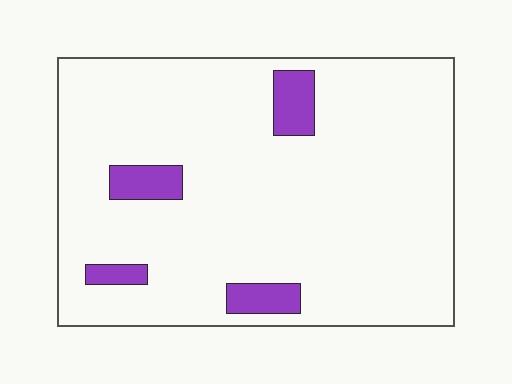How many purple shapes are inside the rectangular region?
4.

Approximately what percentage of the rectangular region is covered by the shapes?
Approximately 10%.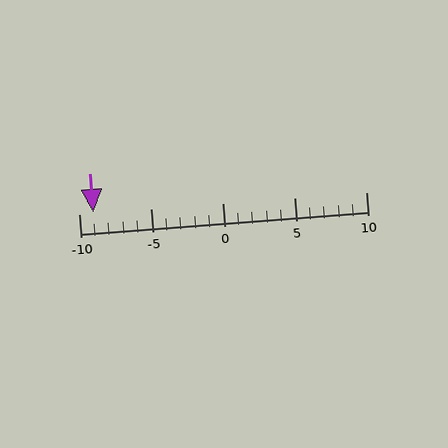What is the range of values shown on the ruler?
The ruler shows values from -10 to 10.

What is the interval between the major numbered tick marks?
The major tick marks are spaced 5 units apart.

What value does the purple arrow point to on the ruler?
The purple arrow points to approximately -9.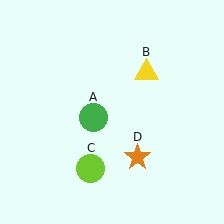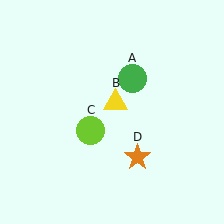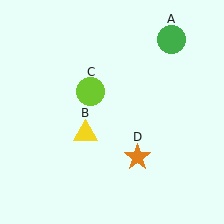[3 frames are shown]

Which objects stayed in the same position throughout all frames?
Orange star (object D) remained stationary.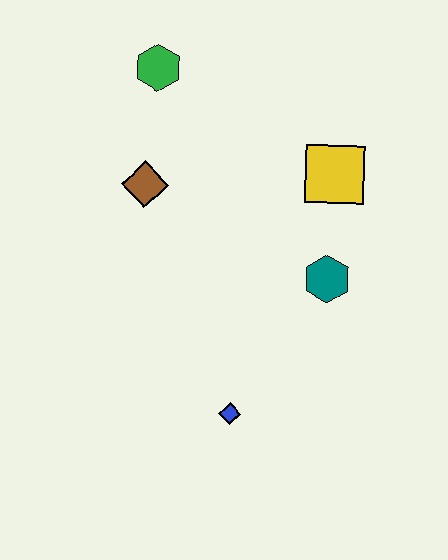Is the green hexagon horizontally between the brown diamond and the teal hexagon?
Yes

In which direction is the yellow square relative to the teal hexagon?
The yellow square is above the teal hexagon.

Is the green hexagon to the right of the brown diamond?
Yes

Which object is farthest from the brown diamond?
The blue diamond is farthest from the brown diamond.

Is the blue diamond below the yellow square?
Yes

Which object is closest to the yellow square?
The teal hexagon is closest to the yellow square.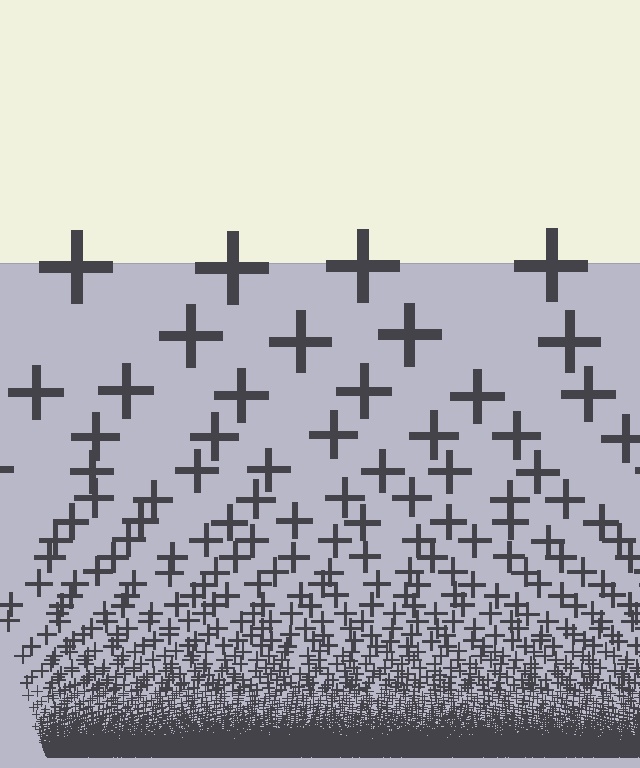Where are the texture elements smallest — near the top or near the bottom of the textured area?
Near the bottom.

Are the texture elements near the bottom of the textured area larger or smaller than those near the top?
Smaller. The gradient is inverted — elements near the bottom are smaller and denser.